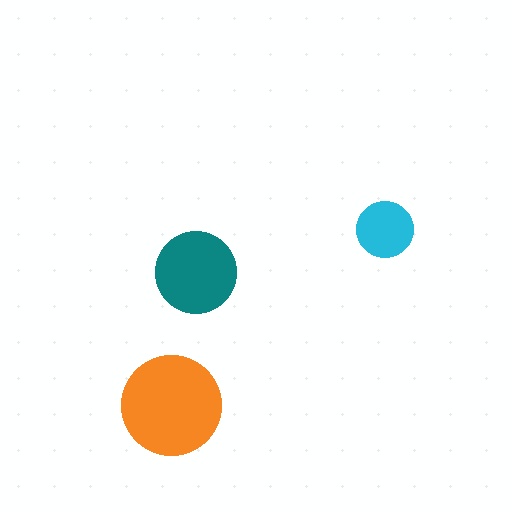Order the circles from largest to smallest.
the orange one, the teal one, the cyan one.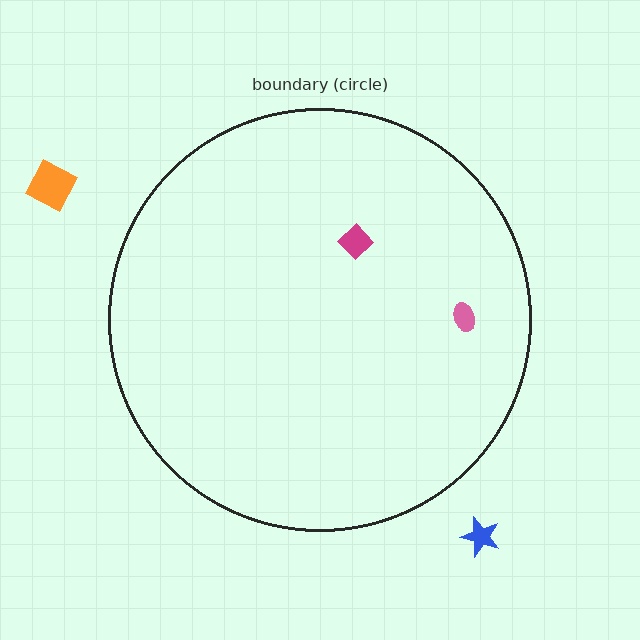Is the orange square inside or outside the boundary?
Outside.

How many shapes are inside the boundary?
2 inside, 2 outside.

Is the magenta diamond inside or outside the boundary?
Inside.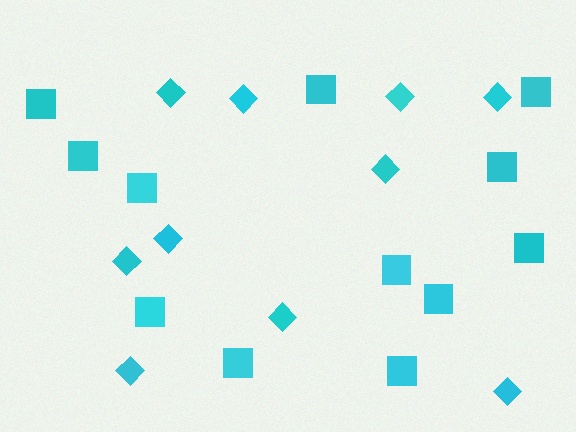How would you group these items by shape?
There are 2 groups: one group of diamonds (10) and one group of squares (12).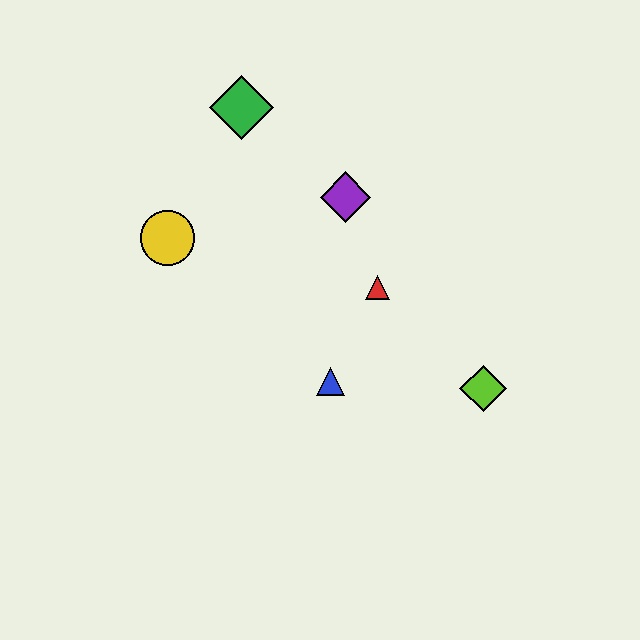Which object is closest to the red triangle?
The purple diamond is closest to the red triangle.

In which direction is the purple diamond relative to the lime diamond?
The purple diamond is above the lime diamond.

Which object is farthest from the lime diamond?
The green diamond is farthest from the lime diamond.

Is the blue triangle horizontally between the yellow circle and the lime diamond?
Yes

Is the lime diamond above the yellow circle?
No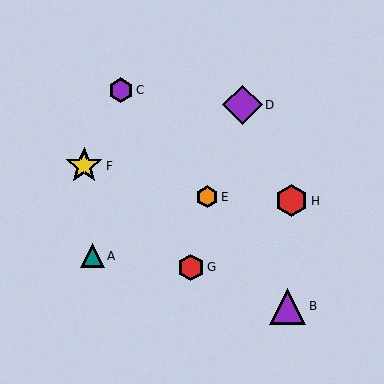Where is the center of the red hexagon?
The center of the red hexagon is at (191, 267).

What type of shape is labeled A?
Shape A is a teal triangle.